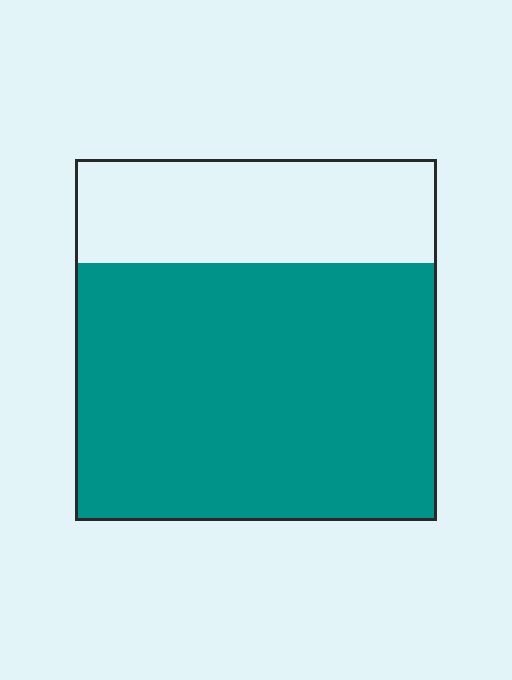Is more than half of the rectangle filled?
Yes.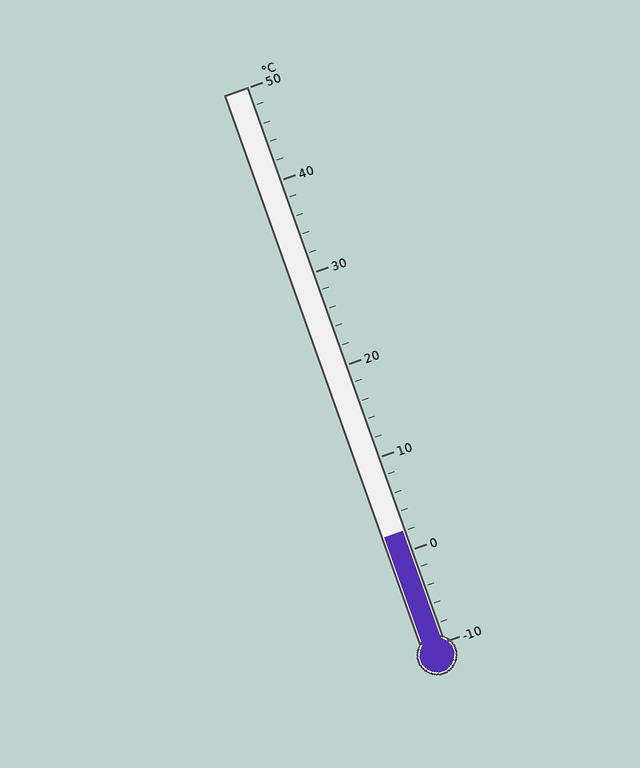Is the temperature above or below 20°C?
The temperature is below 20°C.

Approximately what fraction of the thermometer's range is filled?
The thermometer is filled to approximately 20% of its range.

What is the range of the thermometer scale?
The thermometer scale ranges from -10°C to 50°C.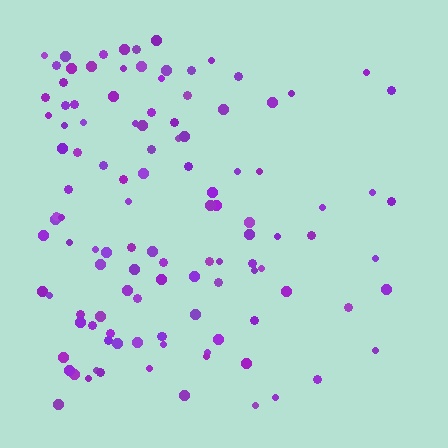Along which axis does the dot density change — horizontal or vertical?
Horizontal.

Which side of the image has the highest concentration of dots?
The left.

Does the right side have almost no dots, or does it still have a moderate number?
Still a moderate number, just noticeably fewer than the left.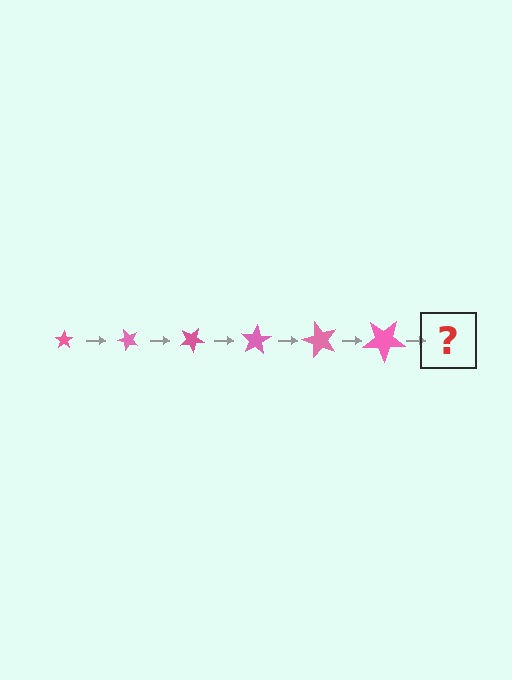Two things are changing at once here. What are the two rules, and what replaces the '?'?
The two rules are that the star grows larger each step and it rotates 50 degrees each step. The '?' should be a star, larger than the previous one and rotated 300 degrees from the start.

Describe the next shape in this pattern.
It should be a star, larger than the previous one and rotated 300 degrees from the start.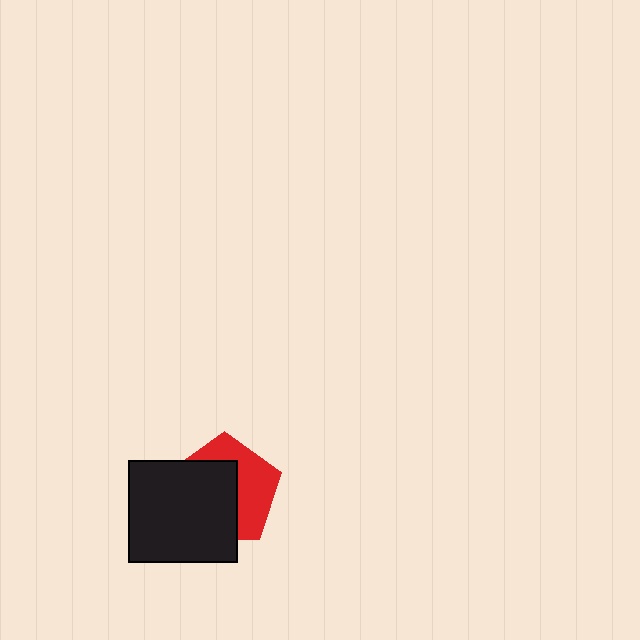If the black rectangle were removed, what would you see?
You would see the complete red pentagon.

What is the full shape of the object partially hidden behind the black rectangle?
The partially hidden object is a red pentagon.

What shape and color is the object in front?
The object in front is a black rectangle.